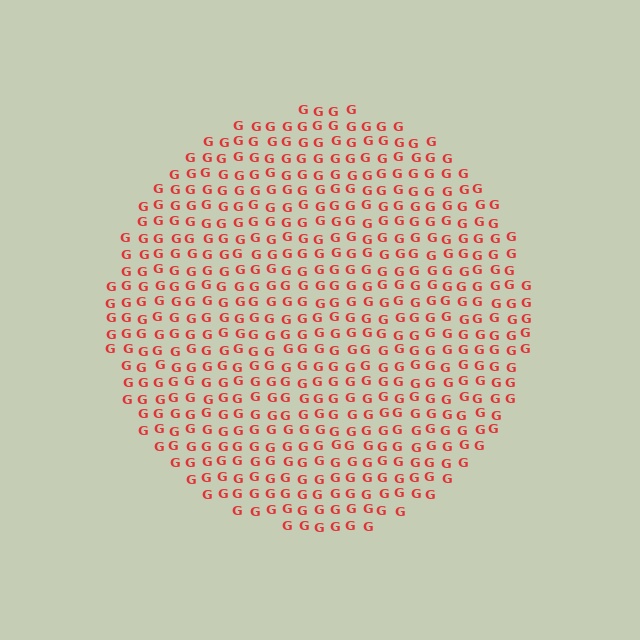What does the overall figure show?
The overall figure shows a circle.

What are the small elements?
The small elements are letter G's.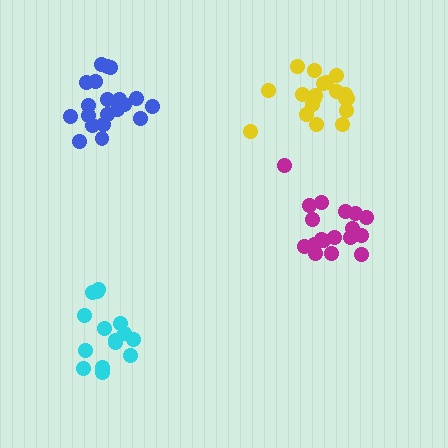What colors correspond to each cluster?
The clusters are colored: cyan, yellow, blue, magenta.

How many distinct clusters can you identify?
There are 4 distinct clusters.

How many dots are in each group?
Group 1: 15 dots, Group 2: 19 dots, Group 3: 20 dots, Group 4: 18 dots (72 total).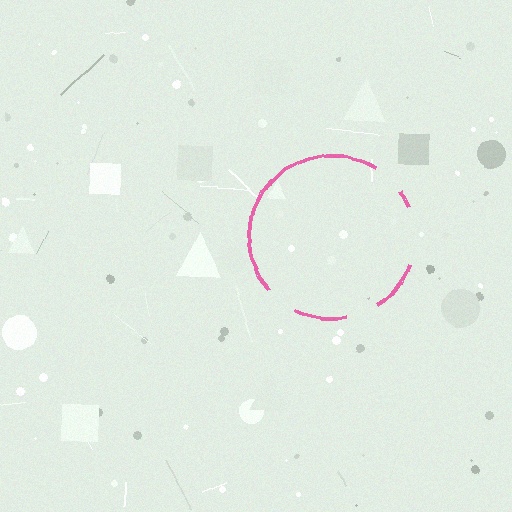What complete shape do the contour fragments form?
The contour fragments form a circle.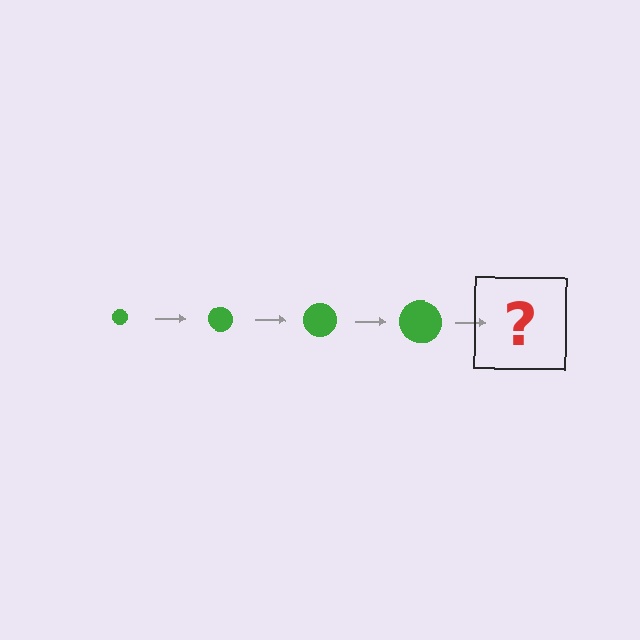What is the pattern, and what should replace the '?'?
The pattern is that the circle gets progressively larger each step. The '?' should be a green circle, larger than the previous one.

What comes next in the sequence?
The next element should be a green circle, larger than the previous one.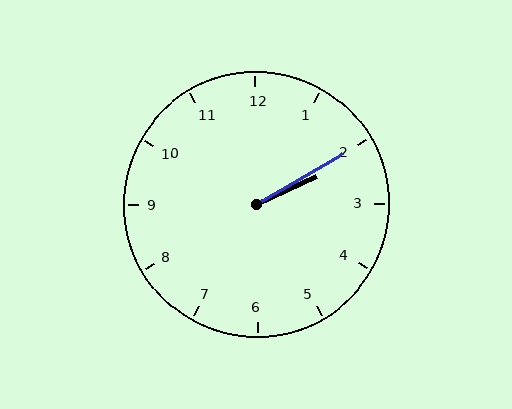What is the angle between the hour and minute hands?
Approximately 5 degrees.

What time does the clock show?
2:10.